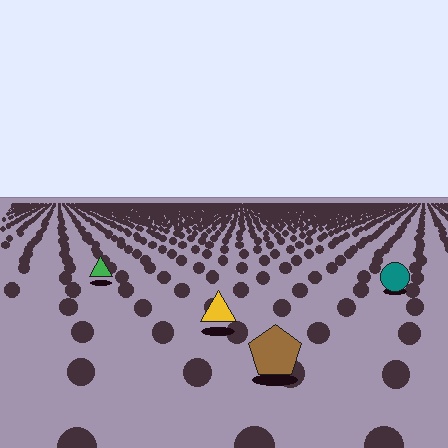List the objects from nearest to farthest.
From nearest to farthest: the brown pentagon, the yellow triangle, the teal circle, the green triangle.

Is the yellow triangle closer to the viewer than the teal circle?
Yes. The yellow triangle is closer — you can tell from the texture gradient: the ground texture is coarser near it.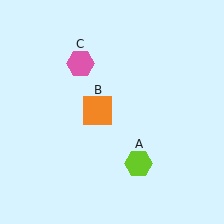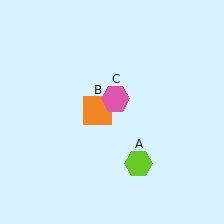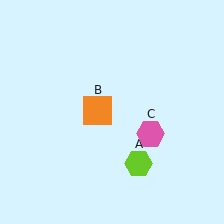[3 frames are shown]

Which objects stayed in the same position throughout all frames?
Lime hexagon (object A) and orange square (object B) remained stationary.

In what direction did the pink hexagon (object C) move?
The pink hexagon (object C) moved down and to the right.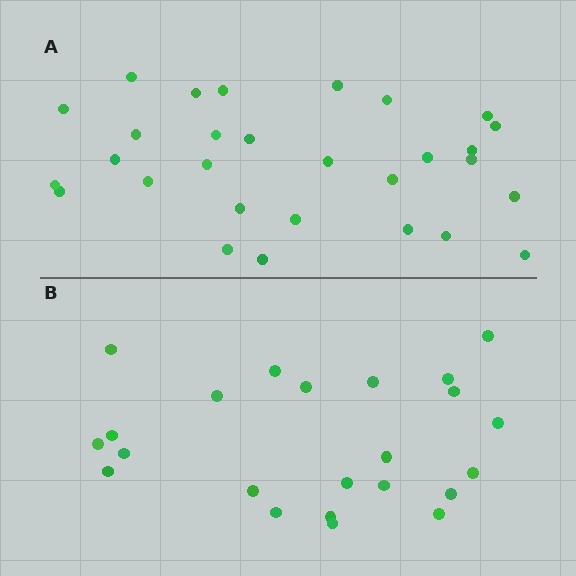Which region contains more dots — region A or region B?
Region A (the top region) has more dots.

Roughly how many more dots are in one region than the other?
Region A has about 6 more dots than region B.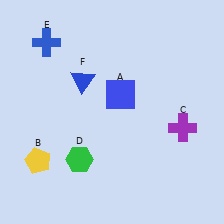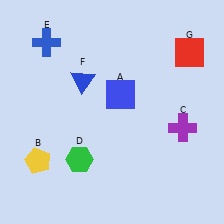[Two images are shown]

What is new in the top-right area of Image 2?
A red square (G) was added in the top-right area of Image 2.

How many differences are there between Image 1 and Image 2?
There is 1 difference between the two images.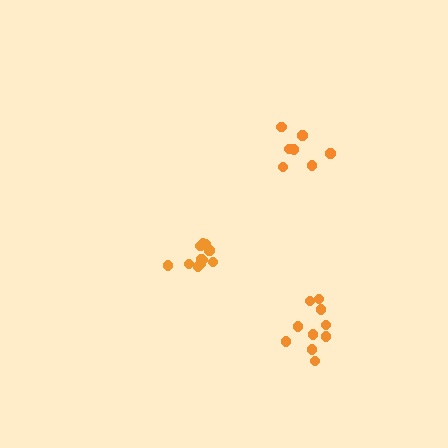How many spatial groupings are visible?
There are 3 spatial groupings.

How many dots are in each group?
Group 1: 11 dots, Group 2: 7 dots, Group 3: 10 dots (28 total).